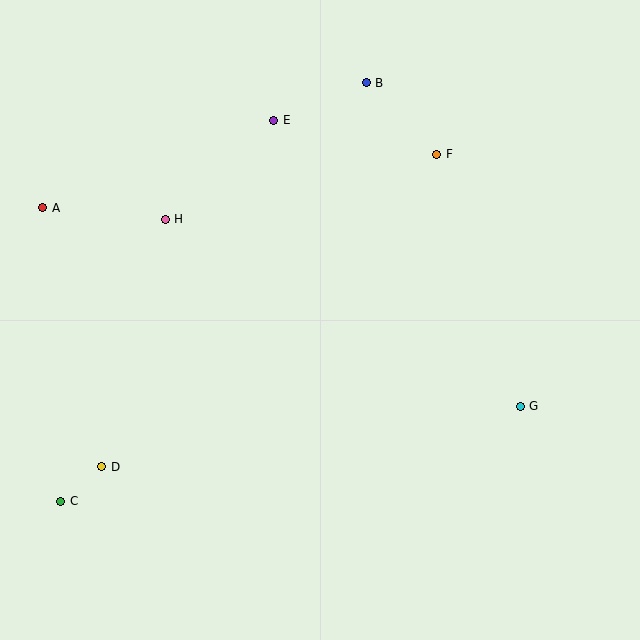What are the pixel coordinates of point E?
Point E is at (274, 120).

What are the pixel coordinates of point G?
Point G is at (520, 406).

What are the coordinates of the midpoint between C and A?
The midpoint between C and A is at (52, 354).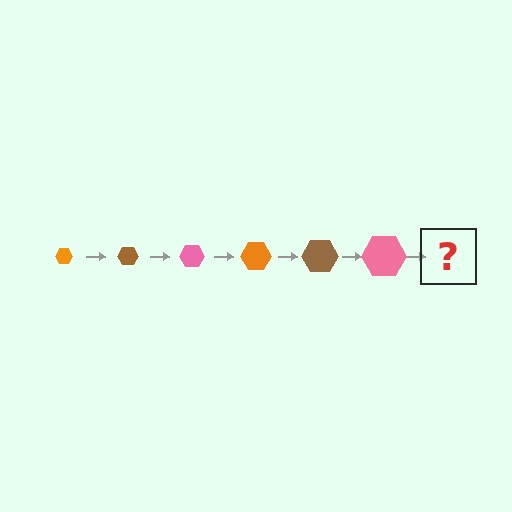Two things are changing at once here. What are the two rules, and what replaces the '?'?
The two rules are that the hexagon grows larger each step and the color cycles through orange, brown, and pink. The '?' should be an orange hexagon, larger than the previous one.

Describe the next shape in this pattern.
It should be an orange hexagon, larger than the previous one.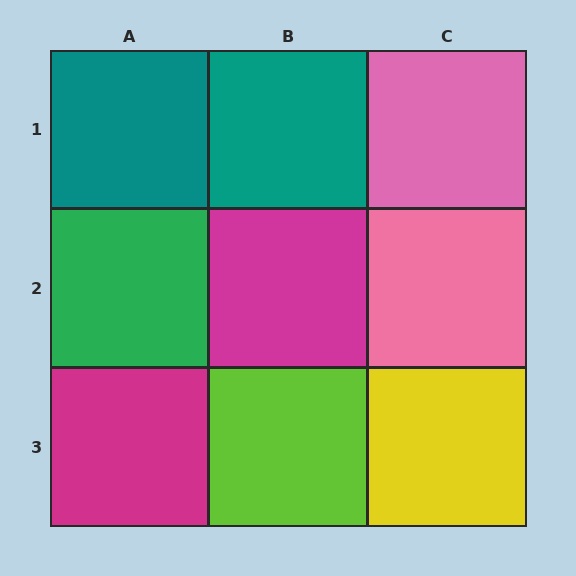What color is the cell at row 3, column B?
Lime.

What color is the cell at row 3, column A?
Magenta.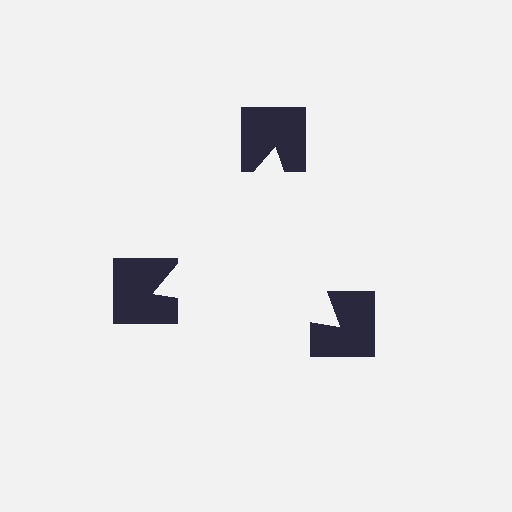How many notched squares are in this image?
There are 3 — one at each vertex of the illusory triangle.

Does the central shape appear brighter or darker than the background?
It typically appears slightly brighter than the background, even though no actual brightness change is drawn.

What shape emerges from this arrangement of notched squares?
An illusory triangle — its edges are inferred from the aligned wedge cuts in the notched squares, not physically drawn.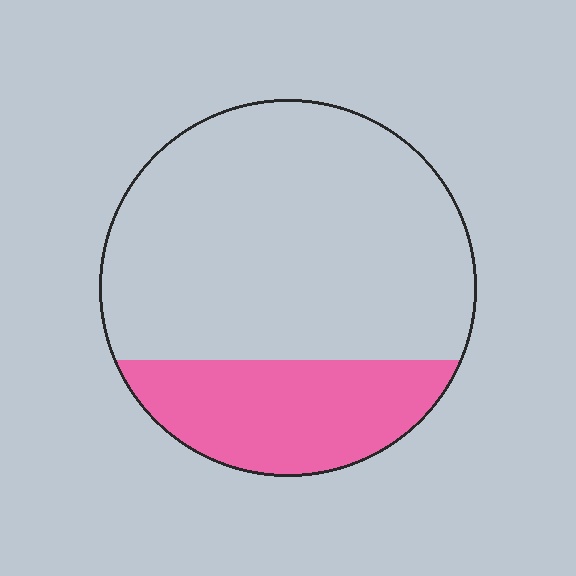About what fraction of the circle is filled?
About one quarter (1/4).